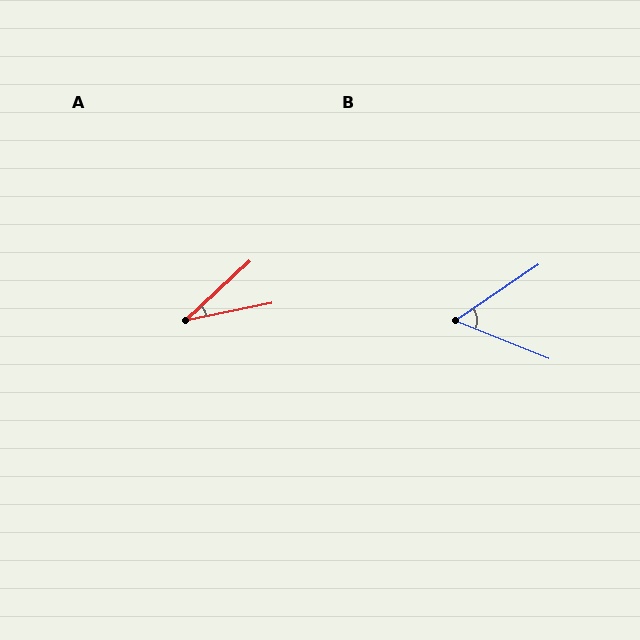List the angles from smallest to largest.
A (31°), B (56°).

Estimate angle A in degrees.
Approximately 31 degrees.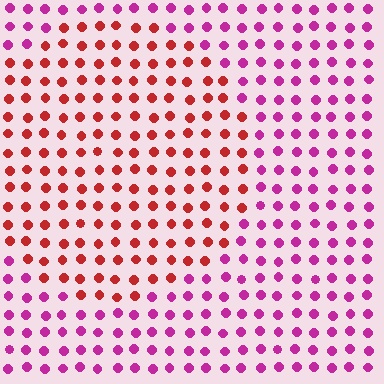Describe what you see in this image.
The image is filled with small magenta elements in a uniform arrangement. A circle-shaped region is visible where the elements are tinted to a slightly different hue, forming a subtle color boundary.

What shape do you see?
I see a circle.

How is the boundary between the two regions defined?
The boundary is defined purely by a slight shift in hue (about 45 degrees). Spacing, size, and orientation are identical on both sides.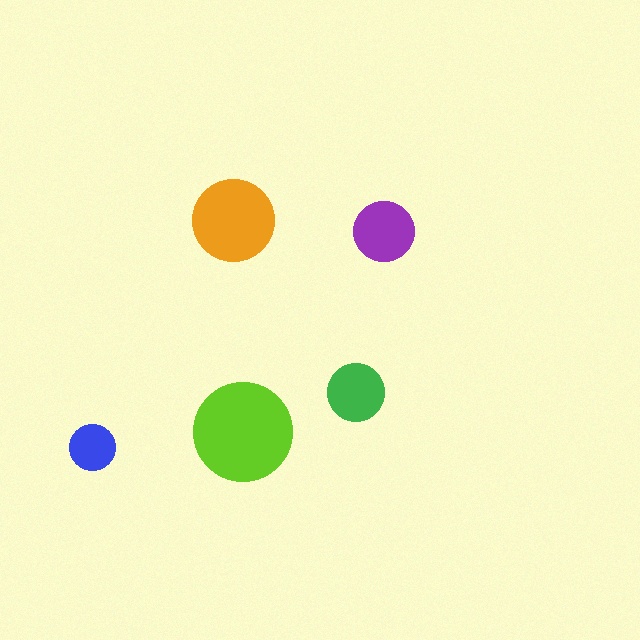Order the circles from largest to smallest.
the lime one, the orange one, the purple one, the green one, the blue one.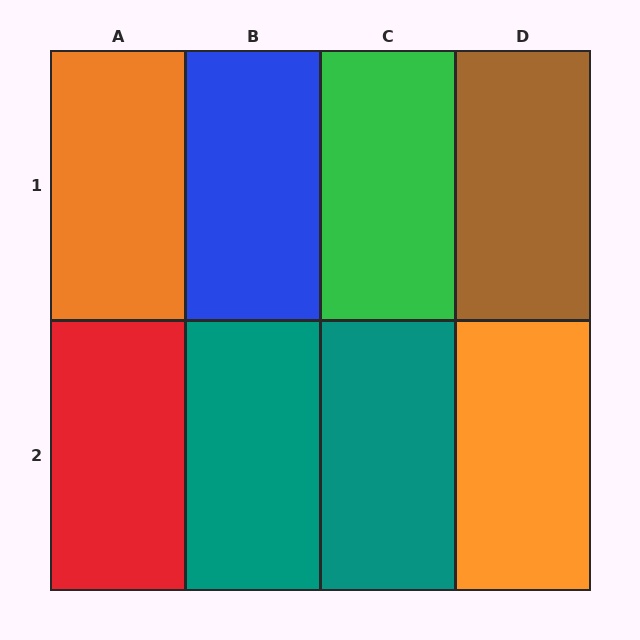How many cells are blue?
1 cell is blue.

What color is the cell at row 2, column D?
Orange.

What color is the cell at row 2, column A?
Red.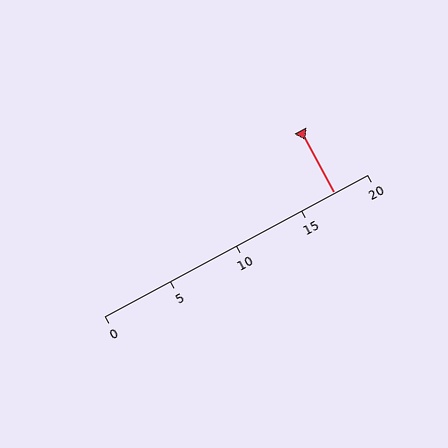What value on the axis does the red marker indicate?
The marker indicates approximately 17.5.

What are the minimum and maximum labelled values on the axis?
The axis runs from 0 to 20.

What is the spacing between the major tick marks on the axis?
The major ticks are spaced 5 apart.